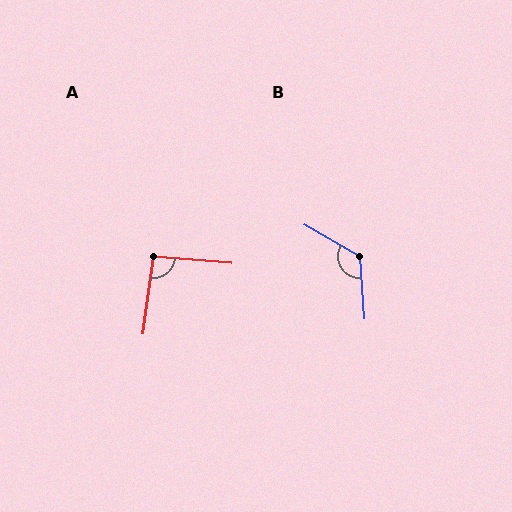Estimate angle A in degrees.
Approximately 93 degrees.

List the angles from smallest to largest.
A (93°), B (123°).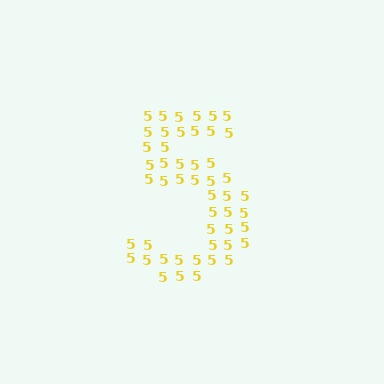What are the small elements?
The small elements are digit 5's.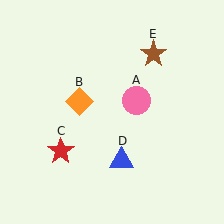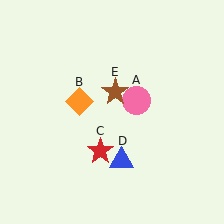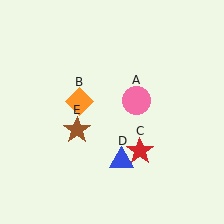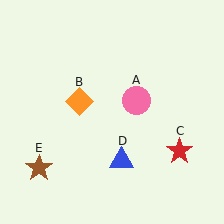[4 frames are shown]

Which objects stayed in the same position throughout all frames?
Pink circle (object A) and orange diamond (object B) and blue triangle (object D) remained stationary.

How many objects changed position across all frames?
2 objects changed position: red star (object C), brown star (object E).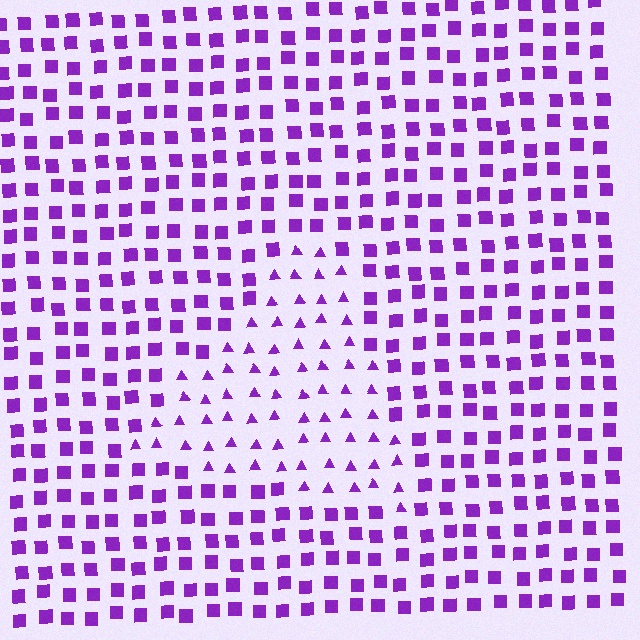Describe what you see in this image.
The image is filled with small purple elements arranged in a uniform grid. A triangle-shaped region contains triangles, while the surrounding area contains squares. The boundary is defined purely by the change in element shape.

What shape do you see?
I see a triangle.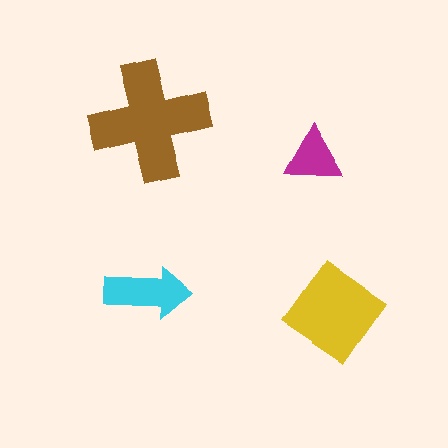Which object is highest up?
The brown cross is topmost.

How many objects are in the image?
There are 4 objects in the image.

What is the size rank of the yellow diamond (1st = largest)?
2nd.